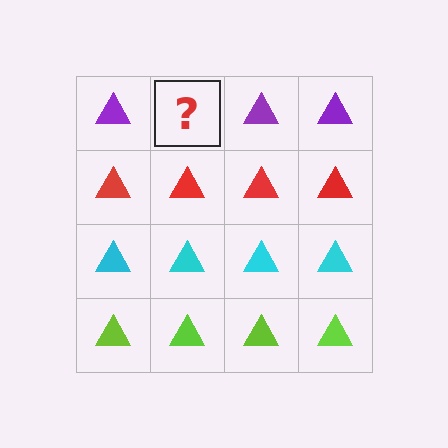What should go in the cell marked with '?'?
The missing cell should contain a purple triangle.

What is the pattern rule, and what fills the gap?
The rule is that each row has a consistent color. The gap should be filled with a purple triangle.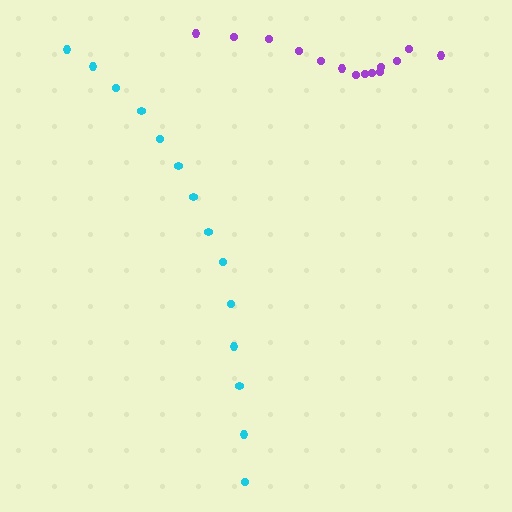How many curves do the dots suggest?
There are 2 distinct paths.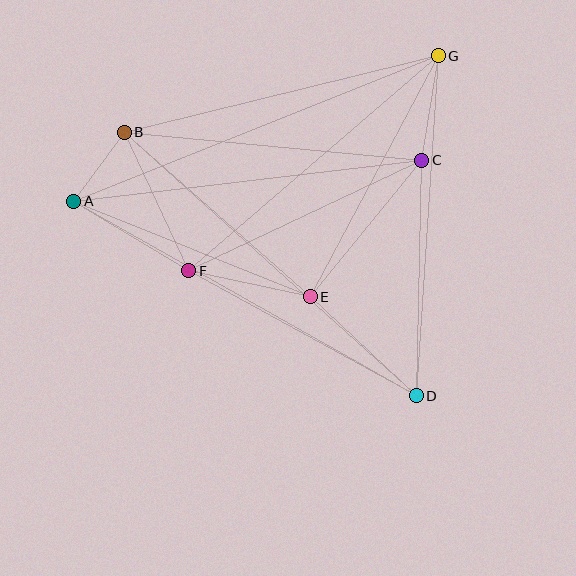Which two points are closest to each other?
Points A and B are closest to each other.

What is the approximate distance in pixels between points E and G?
The distance between E and G is approximately 273 pixels.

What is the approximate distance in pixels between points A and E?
The distance between A and E is approximately 255 pixels.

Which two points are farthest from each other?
Points A and D are farthest from each other.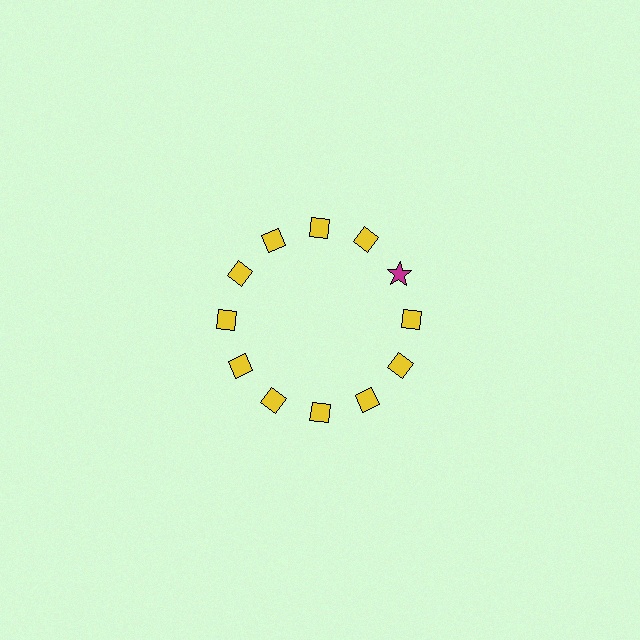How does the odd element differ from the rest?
It differs in both color (magenta instead of yellow) and shape (star instead of diamond).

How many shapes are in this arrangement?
There are 12 shapes arranged in a ring pattern.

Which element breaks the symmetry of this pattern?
The magenta star at roughly the 2 o'clock position breaks the symmetry. All other shapes are yellow diamonds.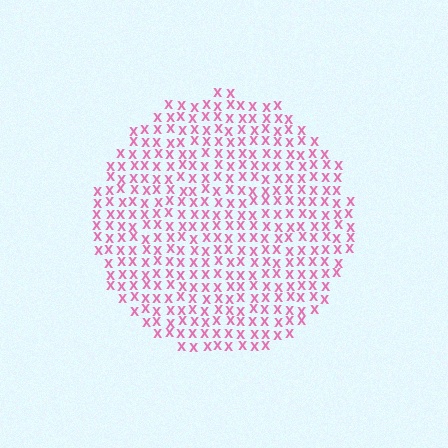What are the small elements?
The small elements are letter X's.